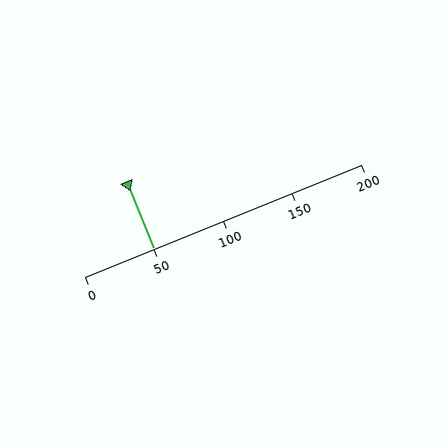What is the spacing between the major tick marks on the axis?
The major ticks are spaced 50 apart.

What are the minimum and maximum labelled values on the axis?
The axis runs from 0 to 200.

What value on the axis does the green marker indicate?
The marker indicates approximately 50.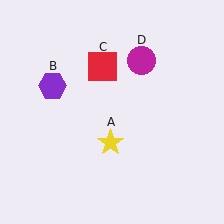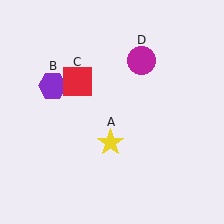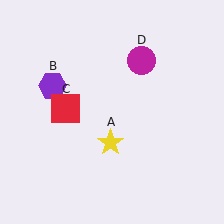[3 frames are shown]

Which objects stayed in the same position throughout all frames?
Yellow star (object A) and purple hexagon (object B) and magenta circle (object D) remained stationary.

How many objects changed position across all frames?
1 object changed position: red square (object C).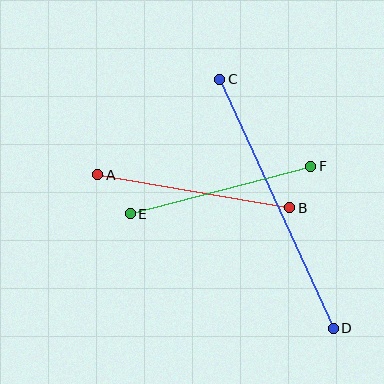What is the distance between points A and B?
The distance is approximately 195 pixels.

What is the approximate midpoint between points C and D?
The midpoint is at approximately (277, 204) pixels.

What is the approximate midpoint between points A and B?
The midpoint is at approximately (194, 191) pixels.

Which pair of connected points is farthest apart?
Points C and D are farthest apart.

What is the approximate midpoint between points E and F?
The midpoint is at approximately (221, 190) pixels.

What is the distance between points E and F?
The distance is approximately 187 pixels.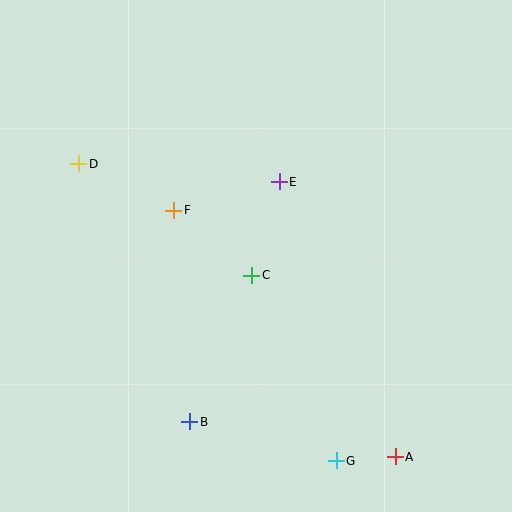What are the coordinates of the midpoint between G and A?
The midpoint between G and A is at (366, 459).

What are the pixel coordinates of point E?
Point E is at (279, 182).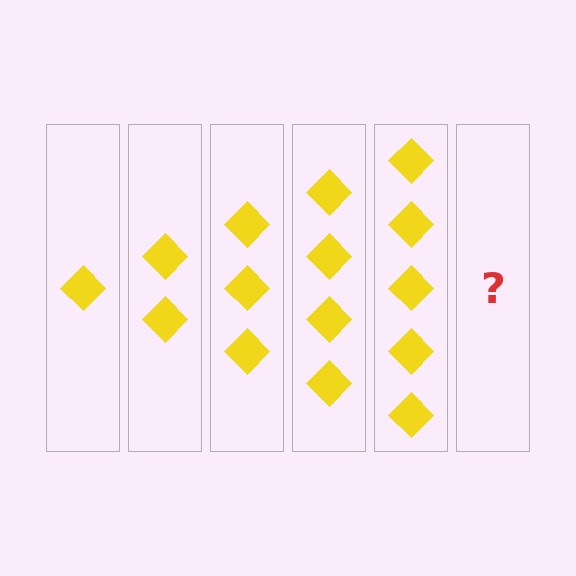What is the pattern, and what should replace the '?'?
The pattern is that each step adds one more diamond. The '?' should be 6 diamonds.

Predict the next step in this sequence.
The next step is 6 diamonds.